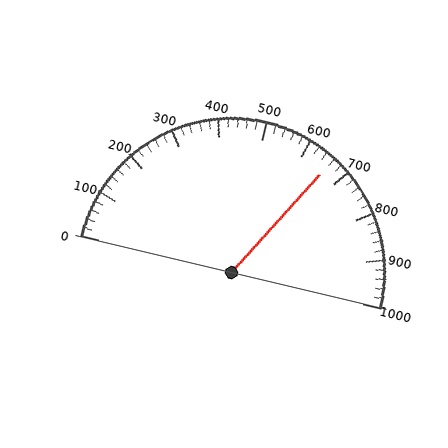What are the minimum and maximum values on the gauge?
The gauge ranges from 0 to 1000.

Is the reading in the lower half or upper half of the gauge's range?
The reading is in the upper half of the range (0 to 1000).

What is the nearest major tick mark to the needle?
The nearest major tick mark is 700.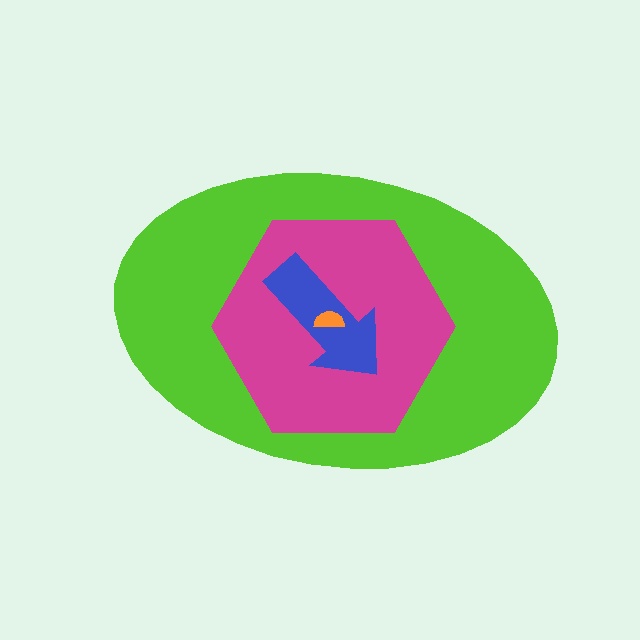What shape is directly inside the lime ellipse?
The magenta hexagon.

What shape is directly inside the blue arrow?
The orange semicircle.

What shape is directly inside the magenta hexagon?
The blue arrow.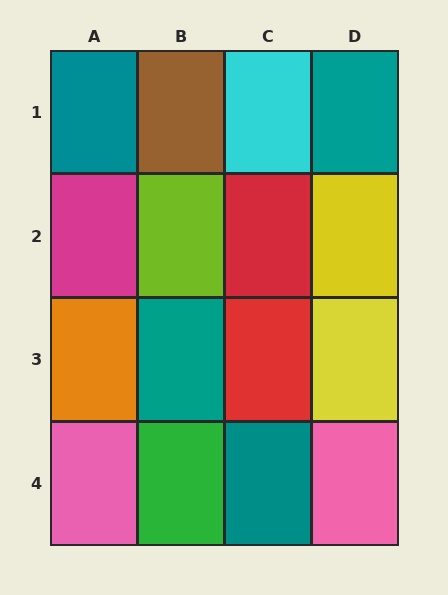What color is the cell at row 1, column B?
Brown.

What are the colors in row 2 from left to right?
Magenta, lime, red, yellow.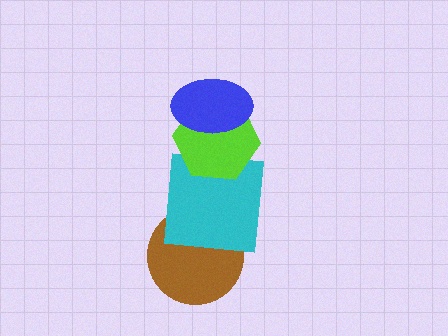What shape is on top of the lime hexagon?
The blue ellipse is on top of the lime hexagon.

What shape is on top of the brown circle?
The cyan square is on top of the brown circle.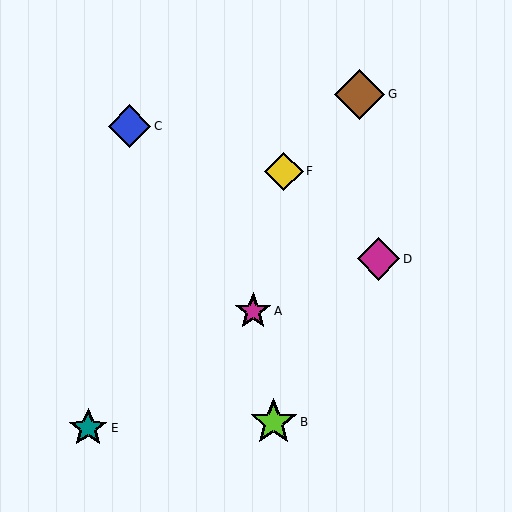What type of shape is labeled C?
Shape C is a blue diamond.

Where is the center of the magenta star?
The center of the magenta star is at (253, 311).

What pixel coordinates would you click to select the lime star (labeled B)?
Click at (274, 422) to select the lime star B.